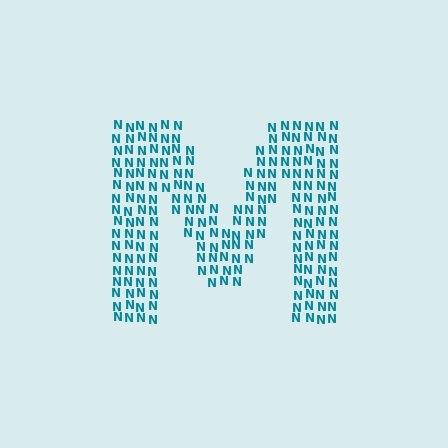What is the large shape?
The large shape is the letter M.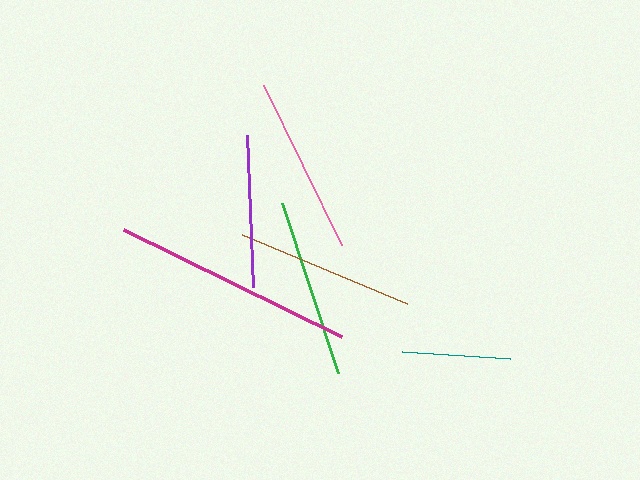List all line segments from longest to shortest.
From longest to shortest: magenta, brown, green, pink, purple, teal.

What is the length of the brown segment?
The brown segment is approximately 179 pixels long.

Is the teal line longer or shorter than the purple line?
The purple line is longer than the teal line.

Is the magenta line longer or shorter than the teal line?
The magenta line is longer than the teal line.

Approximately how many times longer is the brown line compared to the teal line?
The brown line is approximately 1.7 times the length of the teal line.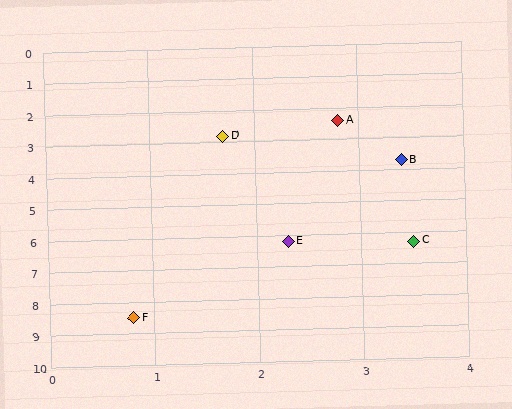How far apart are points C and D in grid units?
Points C and D are about 3.9 grid units apart.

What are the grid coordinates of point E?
Point E is at approximately (2.3, 6.2).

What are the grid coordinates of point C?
Point C is at approximately (3.5, 6.3).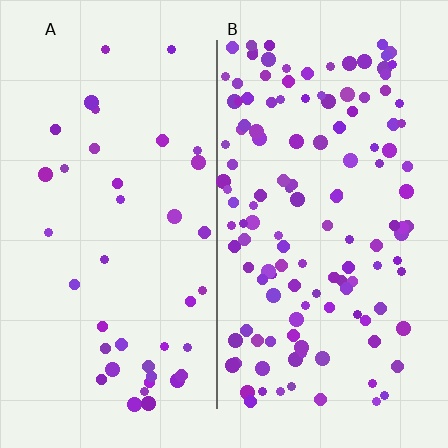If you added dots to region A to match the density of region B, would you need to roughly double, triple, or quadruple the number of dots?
Approximately triple.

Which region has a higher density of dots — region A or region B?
B (the right).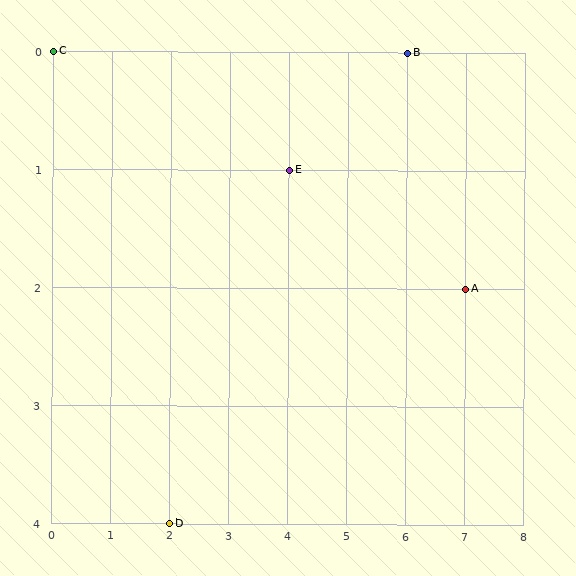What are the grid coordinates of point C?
Point C is at grid coordinates (0, 0).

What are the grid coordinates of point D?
Point D is at grid coordinates (2, 4).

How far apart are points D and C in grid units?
Points D and C are 2 columns and 4 rows apart (about 4.5 grid units diagonally).